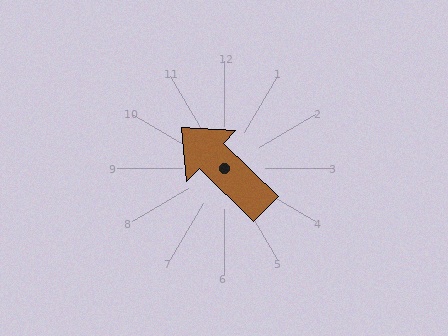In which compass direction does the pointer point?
Northwest.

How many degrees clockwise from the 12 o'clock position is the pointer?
Approximately 314 degrees.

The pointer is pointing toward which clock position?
Roughly 10 o'clock.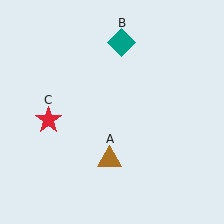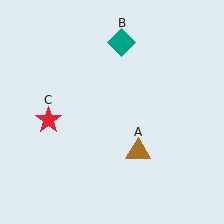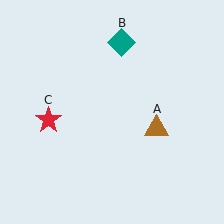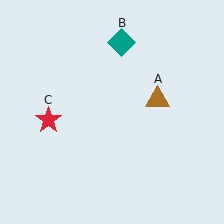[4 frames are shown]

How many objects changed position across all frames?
1 object changed position: brown triangle (object A).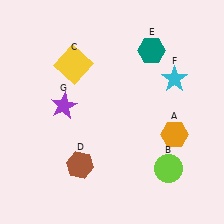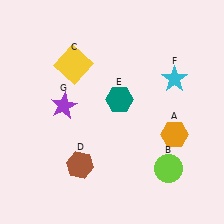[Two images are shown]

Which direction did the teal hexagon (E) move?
The teal hexagon (E) moved down.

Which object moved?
The teal hexagon (E) moved down.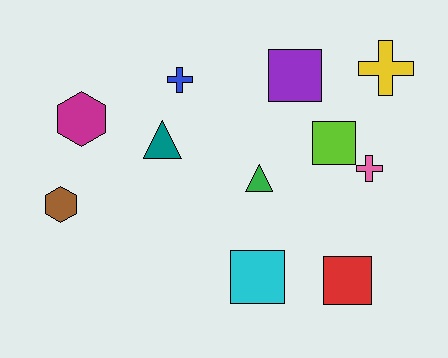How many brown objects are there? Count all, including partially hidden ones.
There is 1 brown object.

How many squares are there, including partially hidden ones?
There are 4 squares.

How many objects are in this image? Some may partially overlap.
There are 11 objects.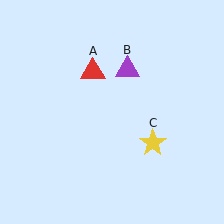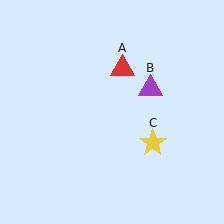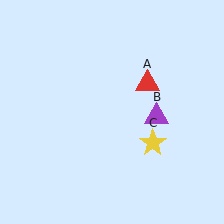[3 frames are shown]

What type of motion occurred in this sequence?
The red triangle (object A), purple triangle (object B) rotated clockwise around the center of the scene.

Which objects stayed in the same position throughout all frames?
Yellow star (object C) remained stationary.